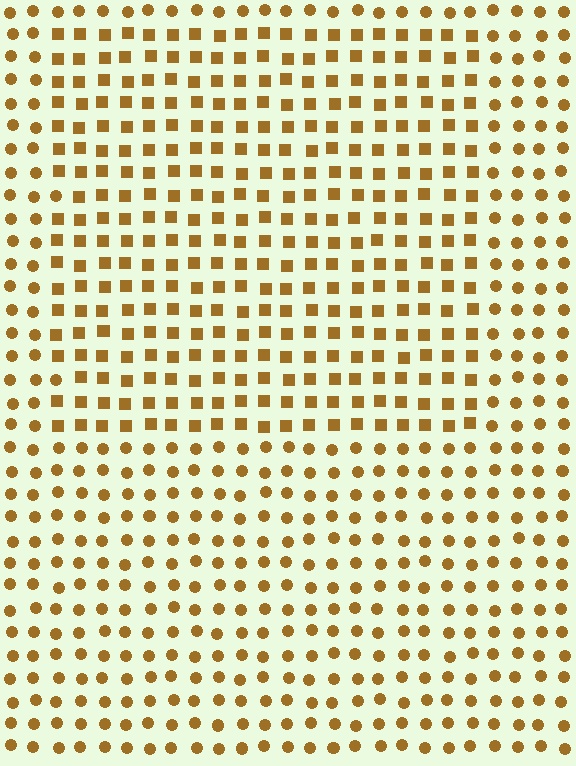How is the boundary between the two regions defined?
The boundary is defined by a change in element shape: squares inside vs. circles outside. All elements share the same color and spacing.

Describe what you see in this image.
The image is filled with small brown elements arranged in a uniform grid. A rectangle-shaped region contains squares, while the surrounding area contains circles. The boundary is defined purely by the change in element shape.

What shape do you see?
I see a rectangle.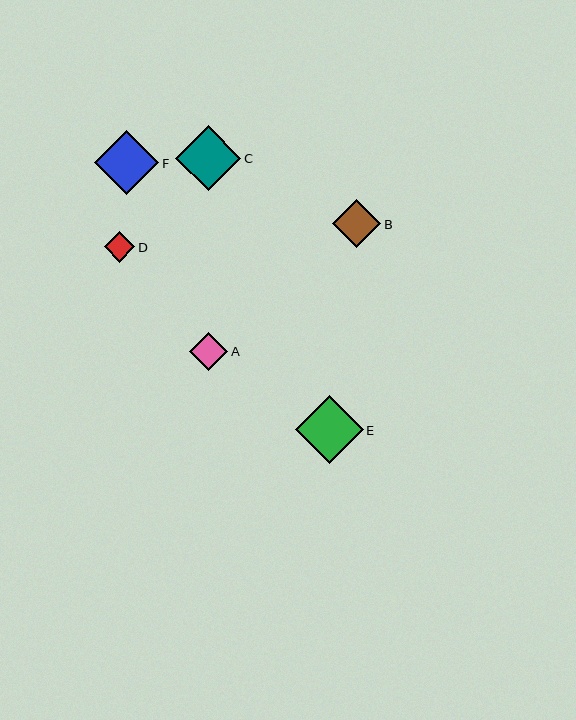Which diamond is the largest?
Diamond E is the largest with a size of approximately 68 pixels.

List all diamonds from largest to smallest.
From largest to smallest: E, C, F, B, A, D.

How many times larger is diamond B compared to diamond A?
Diamond B is approximately 1.2 times the size of diamond A.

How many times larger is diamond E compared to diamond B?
Diamond E is approximately 1.4 times the size of diamond B.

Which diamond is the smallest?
Diamond D is the smallest with a size of approximately 30 pixels.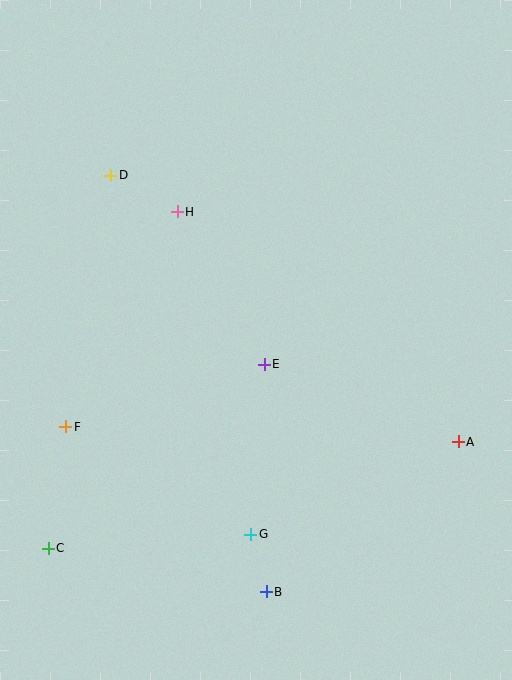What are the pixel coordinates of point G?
Point G is at (251, 534).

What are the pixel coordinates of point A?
Point A is at (458, 442).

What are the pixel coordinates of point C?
Point C is at (48, 548).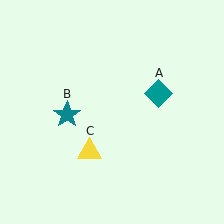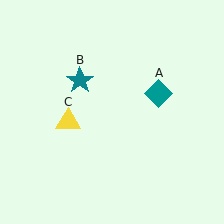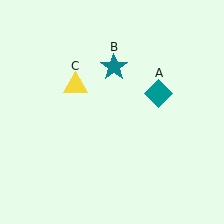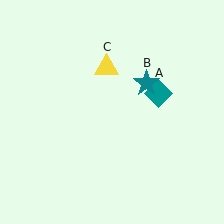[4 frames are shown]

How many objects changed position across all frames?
2 objects changed position: teal star (object B), yellow triangle (object C).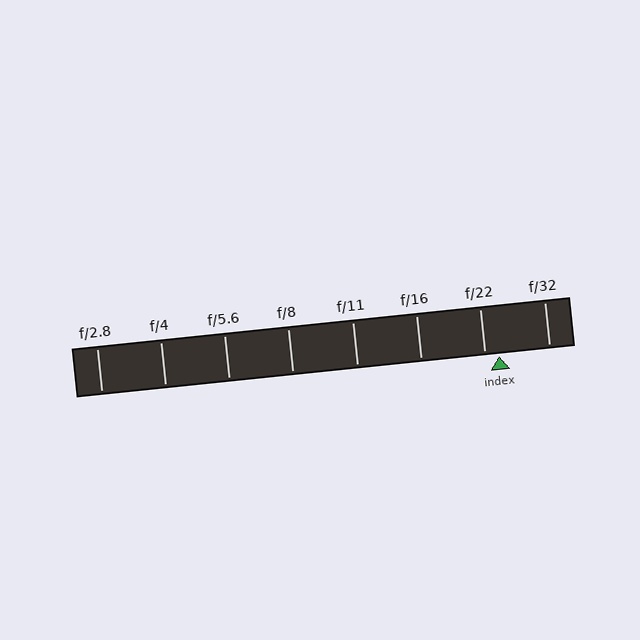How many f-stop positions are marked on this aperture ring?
There are 8 f-stop positions marked.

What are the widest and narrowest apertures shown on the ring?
The widest aperture shown is f/2.8 and the narrowest is f/32.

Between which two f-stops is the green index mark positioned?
The index mark is between f/22 and f/32.